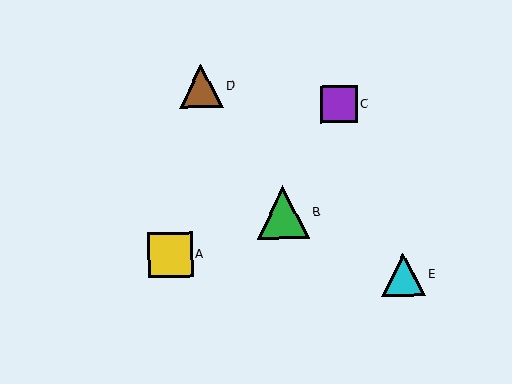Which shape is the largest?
The green triangle (labeled B) is the largest.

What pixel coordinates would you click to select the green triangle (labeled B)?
Click at (283, 213) to select the green triangle B.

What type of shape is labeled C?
Shape C is a purple square.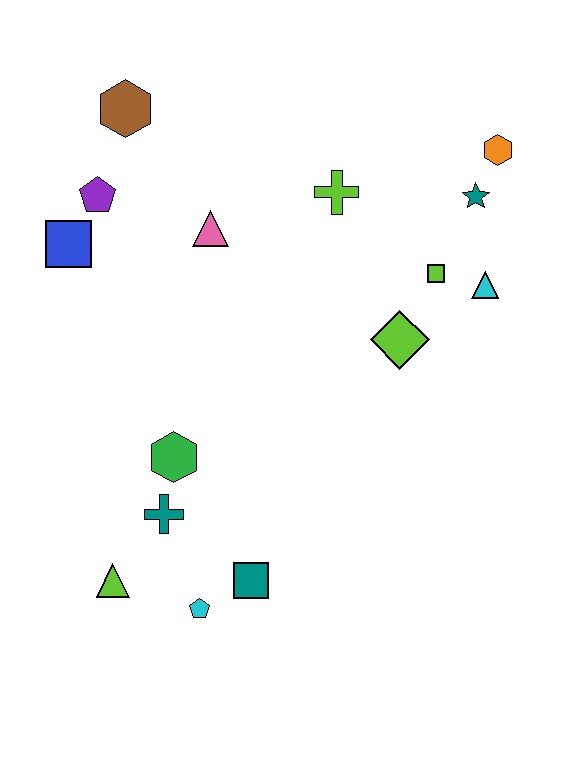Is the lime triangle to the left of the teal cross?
Yes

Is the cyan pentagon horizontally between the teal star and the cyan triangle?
No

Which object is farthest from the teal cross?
The orange hexagon is farthest from the teal cross.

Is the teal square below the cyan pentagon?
No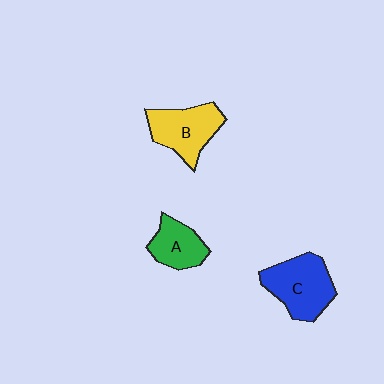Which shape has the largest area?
Shape C (blue).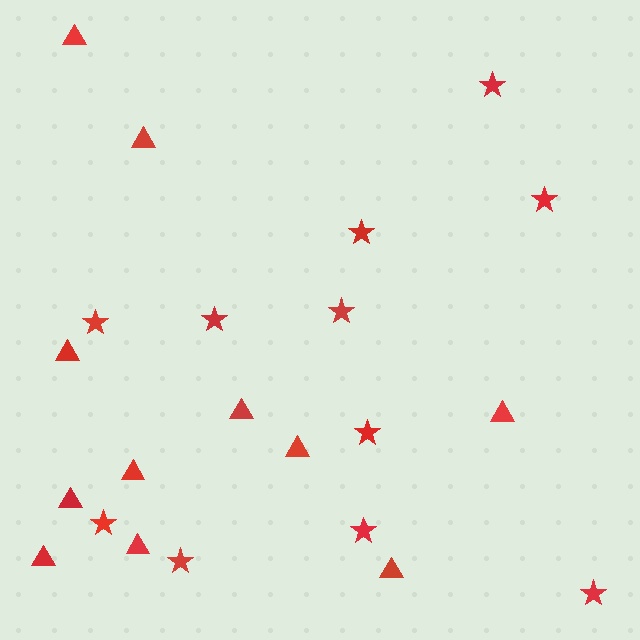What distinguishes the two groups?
There are 2 groups: one group of triangles (11) and one group of stars (11).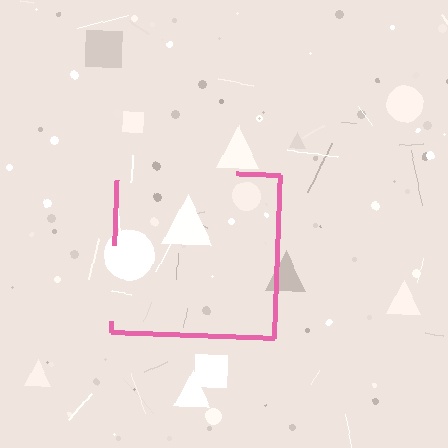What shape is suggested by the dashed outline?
The dashed outline suggests a square.